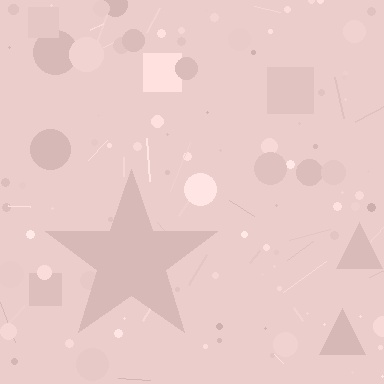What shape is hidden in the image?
A star is hidden in the image.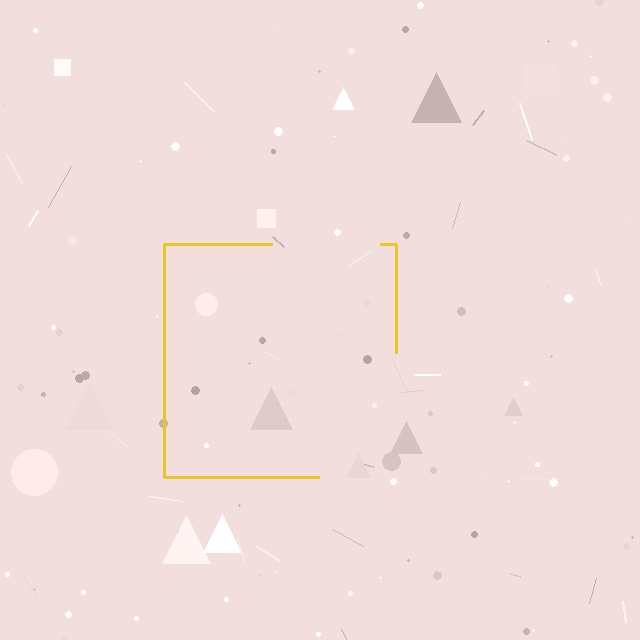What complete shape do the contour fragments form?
The contour fragments form a square.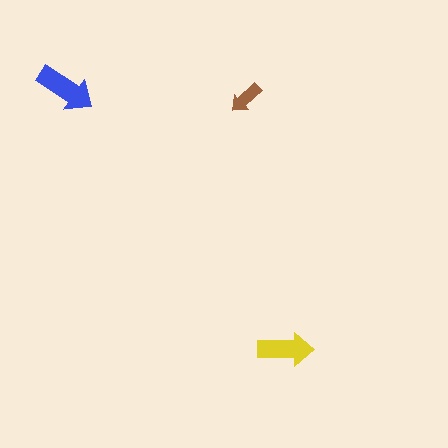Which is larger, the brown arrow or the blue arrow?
The blue one.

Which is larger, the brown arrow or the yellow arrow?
The yellow one.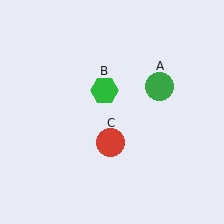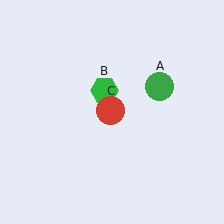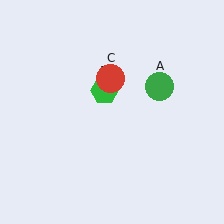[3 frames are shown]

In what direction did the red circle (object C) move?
The red circle (object C) moved up.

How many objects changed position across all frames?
1 object changed position: red circle (object C).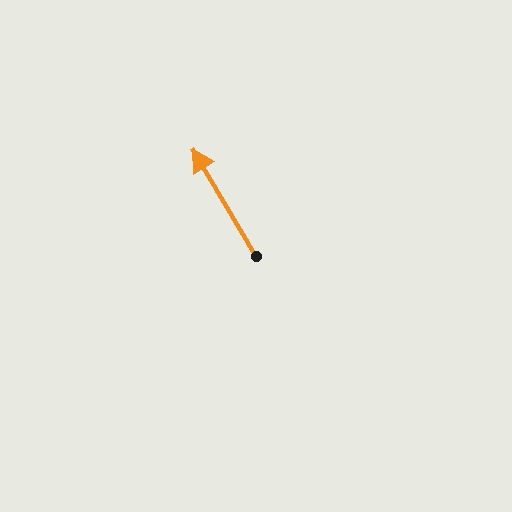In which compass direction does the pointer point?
Northwest.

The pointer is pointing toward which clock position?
Roughly 11 o'clock.